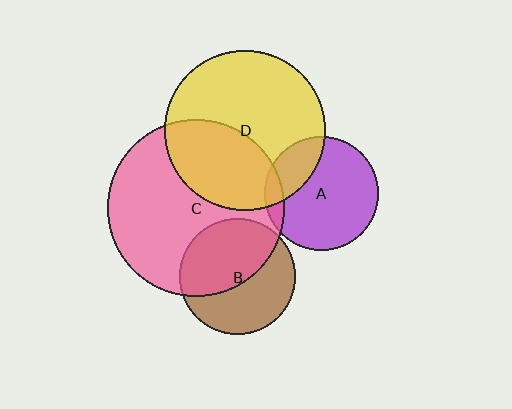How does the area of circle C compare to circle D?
Approximately 1.2 times.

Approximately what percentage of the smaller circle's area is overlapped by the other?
Approximately 10%.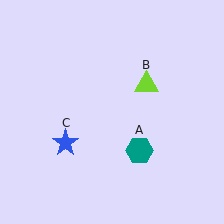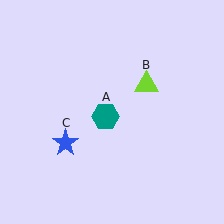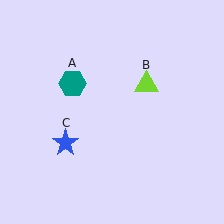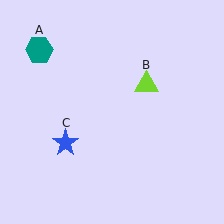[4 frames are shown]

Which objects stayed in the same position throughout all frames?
Lime triangle (object B) and blue star (object C) remained stationary.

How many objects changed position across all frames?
1 object changed position: teal hexagon (object A).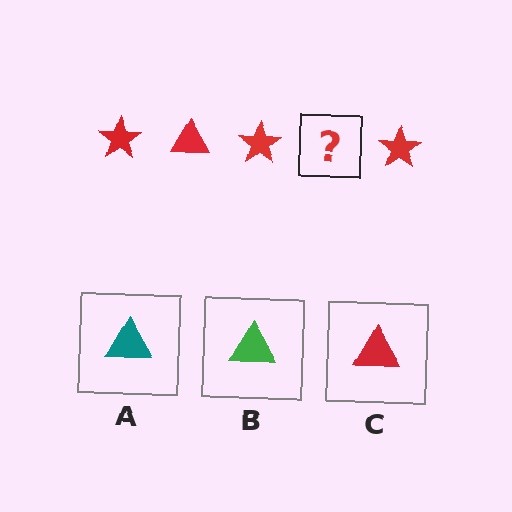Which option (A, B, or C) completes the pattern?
C.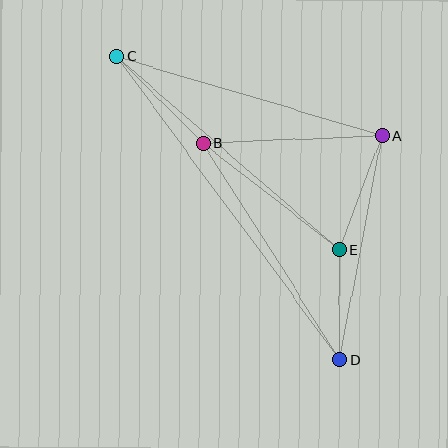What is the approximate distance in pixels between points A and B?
The distance between A and B is approximately 179 pixels.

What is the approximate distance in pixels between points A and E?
The distance between A and E is approximately 122 pixels.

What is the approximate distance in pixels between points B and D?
The distance between B and D is approximately 256 pixels.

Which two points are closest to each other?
Points D and E are closest to each other.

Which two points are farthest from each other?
Points C and D are farthest from each other.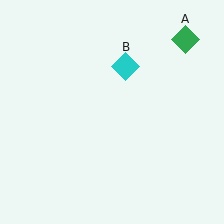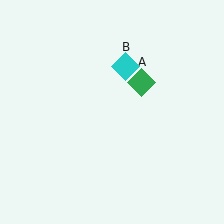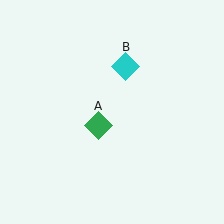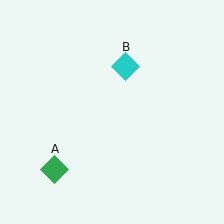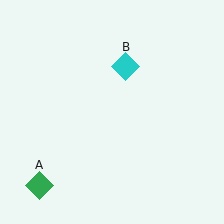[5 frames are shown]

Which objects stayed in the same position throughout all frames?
Cyan diamond (object B) remained stationary.